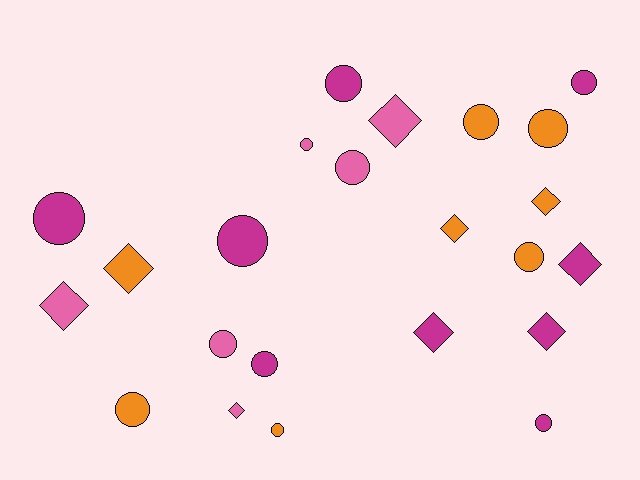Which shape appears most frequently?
Circle, with 14 objects.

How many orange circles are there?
There are 5 orange circles.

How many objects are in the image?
There are 23 objects.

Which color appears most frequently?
Magenta, with 9 objects.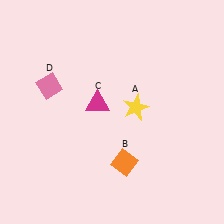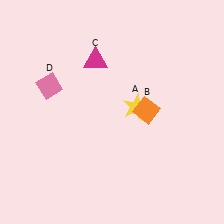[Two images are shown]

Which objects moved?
The objects that moved are: the orange diamond (B), the magenta triangle (C).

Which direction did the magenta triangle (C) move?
The magenta triangle (C) moved up.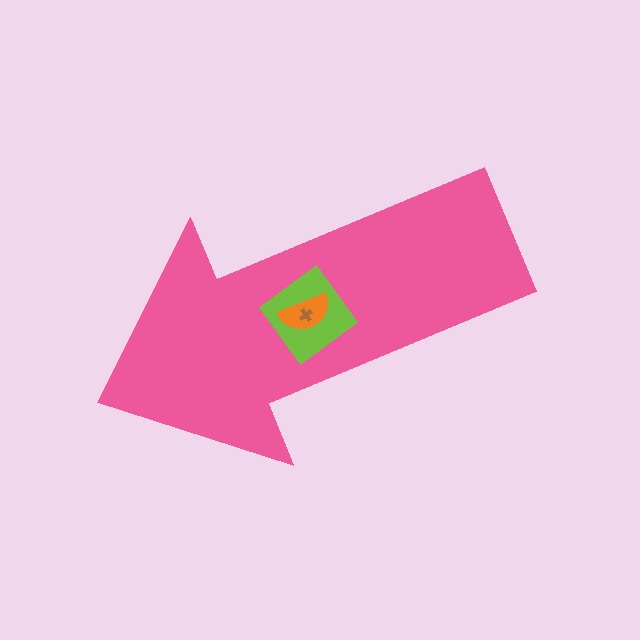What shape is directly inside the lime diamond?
The orange semicircle.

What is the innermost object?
The brown cross.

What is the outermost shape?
The pink arrow.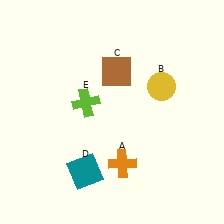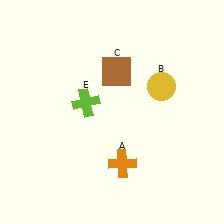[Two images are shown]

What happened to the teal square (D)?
The teal square (D) was removed in Image 2. It was in the bottom-left area of Image 1.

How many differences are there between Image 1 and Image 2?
There is 1 difference between the two images.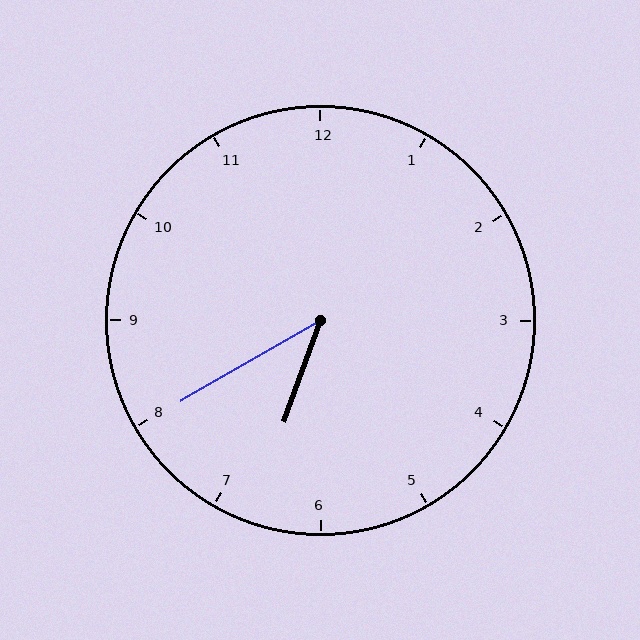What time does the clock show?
6:40.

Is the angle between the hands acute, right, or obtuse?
It is acute.